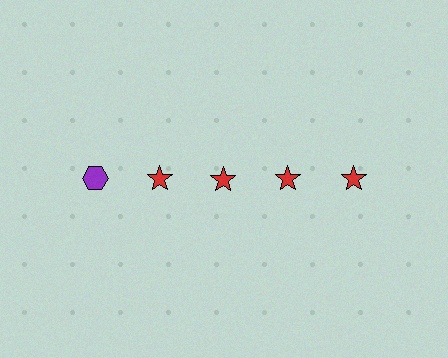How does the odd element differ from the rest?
It differs in both color (purple instead of red) and shape (hexagon instead of star).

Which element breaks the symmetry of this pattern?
The purple hexagon in the top row, leftmost column breaks the symmetry. All other shapes are red stars.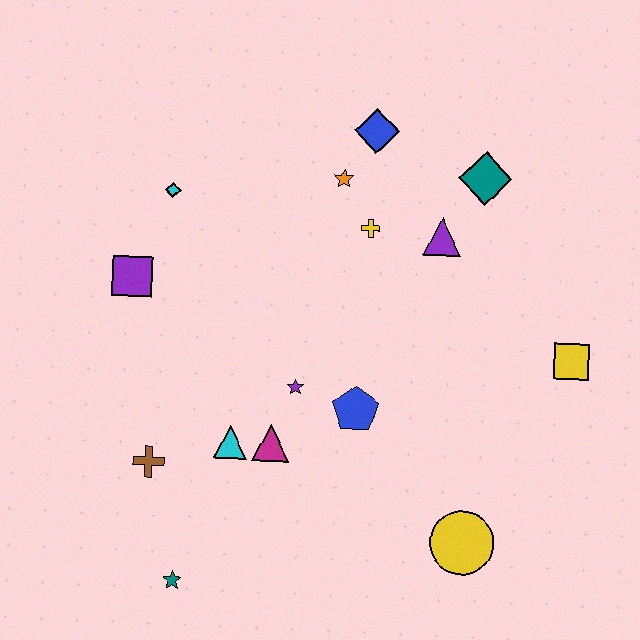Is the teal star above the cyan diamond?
No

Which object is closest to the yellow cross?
The orange star is closest to the yellow cross.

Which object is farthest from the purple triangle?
The teal star is farthest from the purple triangle.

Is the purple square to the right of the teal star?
No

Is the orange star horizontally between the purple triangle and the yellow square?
No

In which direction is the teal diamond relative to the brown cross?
The teal diamond is to the right of the brown cross.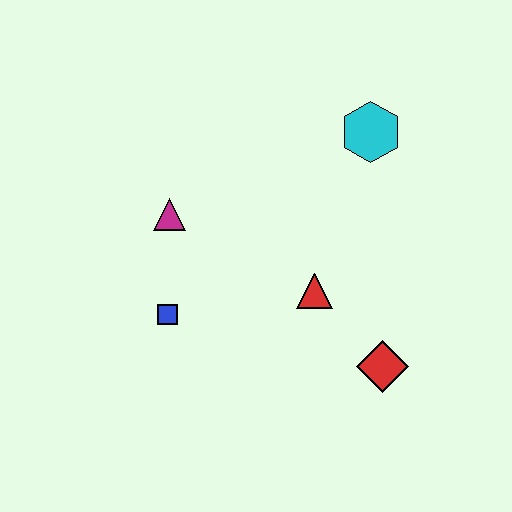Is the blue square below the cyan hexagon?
Yes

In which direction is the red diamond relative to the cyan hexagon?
The red diamond is below the cyan hexagon.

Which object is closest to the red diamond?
The red triangle is closest to the red diamond.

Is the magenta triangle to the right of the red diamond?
No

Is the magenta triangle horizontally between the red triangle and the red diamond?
No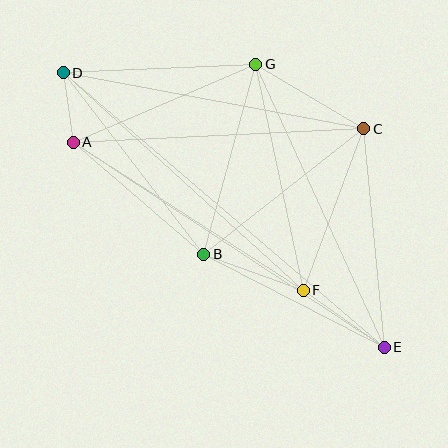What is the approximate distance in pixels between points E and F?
The distance between E and F is approximately 99 pixels.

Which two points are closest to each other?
Points A and D are closest to each other.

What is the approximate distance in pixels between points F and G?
The distance between F and G is approximately 231 pixels.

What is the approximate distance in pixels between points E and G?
The distance between E and G is approximately 310 pixels.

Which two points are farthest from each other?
Points D and E are farthest from each other.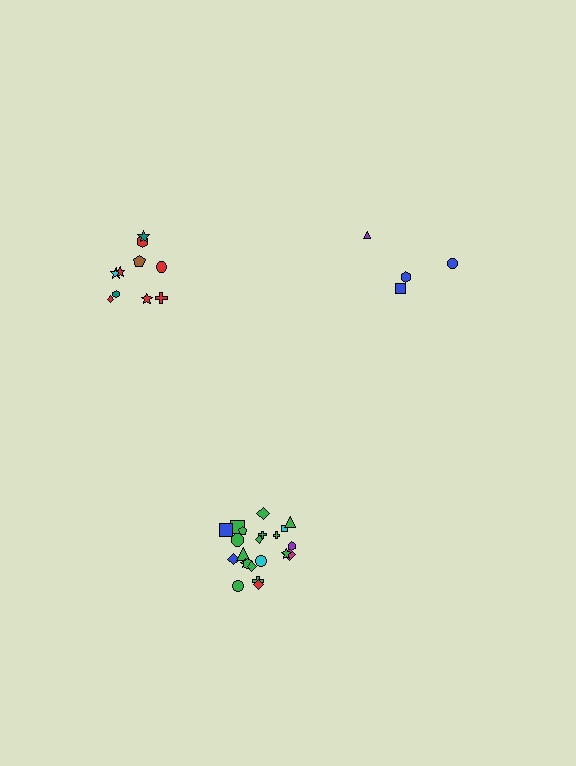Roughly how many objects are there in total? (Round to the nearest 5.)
Roughly 35 objects in total.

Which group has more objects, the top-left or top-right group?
The top-left group.